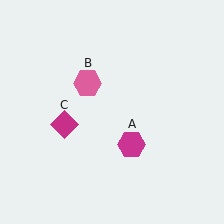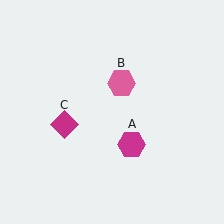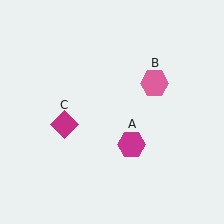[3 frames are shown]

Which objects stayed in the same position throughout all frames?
Magenta hexagon (object A) and magenta diamond (object C) remained stationary.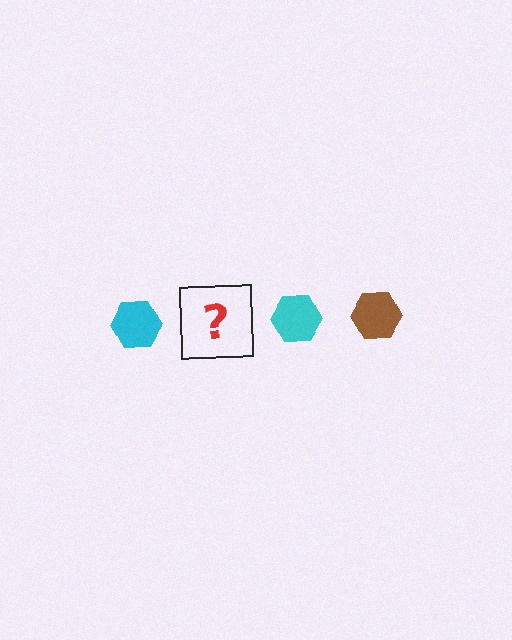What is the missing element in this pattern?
The missing element is a brown hexagon.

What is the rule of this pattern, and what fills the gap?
The rule is that the pattern cycles through cyan, brown hexagons. The gap should be filled with a brown hexagon.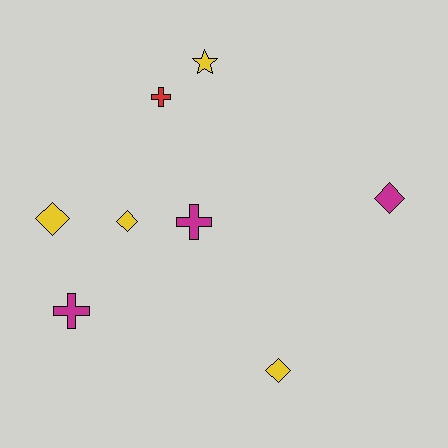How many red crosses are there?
There is 1 red cross.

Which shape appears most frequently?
Diamond, with 4 objects.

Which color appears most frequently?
Yellow, with 4 objects.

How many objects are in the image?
There are 8 objects.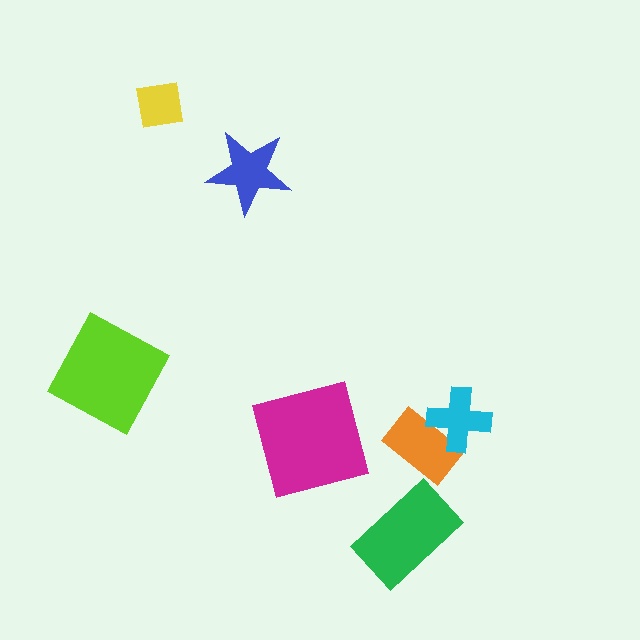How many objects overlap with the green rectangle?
0 objects overlap with the green rectangle.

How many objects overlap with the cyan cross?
1 object overlaps with the cyan cross.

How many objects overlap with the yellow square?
0 objects overlap with the yellow square.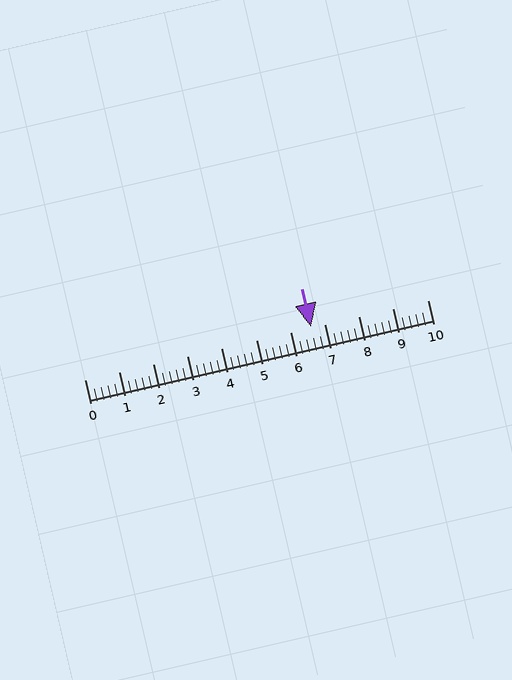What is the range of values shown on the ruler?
The ruler shows values from 0 to 10.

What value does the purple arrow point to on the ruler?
The purple arrow points to approximately 6.6.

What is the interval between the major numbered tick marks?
The major tick marks are spaced 1 units apart.